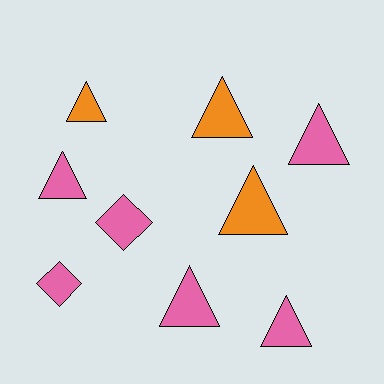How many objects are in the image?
There are 9 objects.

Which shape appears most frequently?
Triangle, with 7 objects.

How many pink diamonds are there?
There are 2 pink diamonds.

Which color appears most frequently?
Pink, with 6 objects.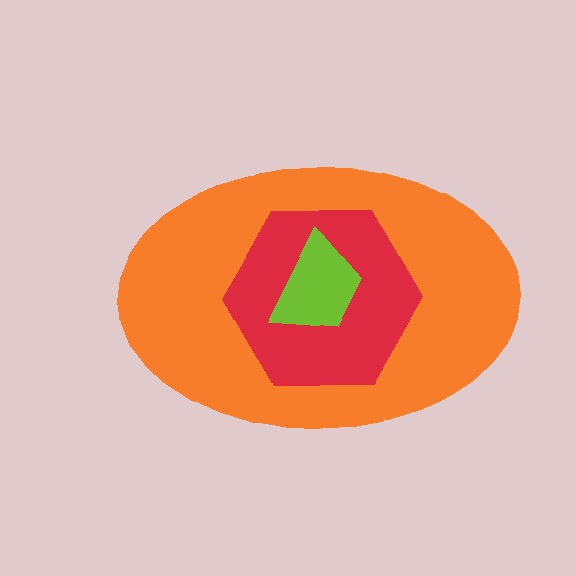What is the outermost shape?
The orange ellipse.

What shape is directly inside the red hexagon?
The lime trapezoid.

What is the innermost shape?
The lime trapezoid.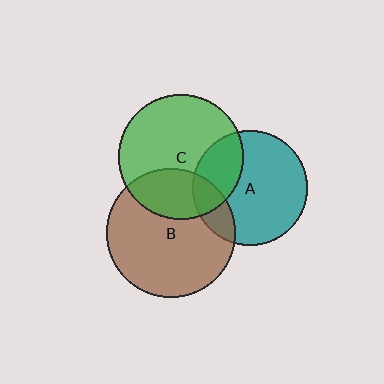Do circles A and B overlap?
Yes.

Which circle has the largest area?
Circle B (brown).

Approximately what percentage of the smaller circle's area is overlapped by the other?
Approximately 15%.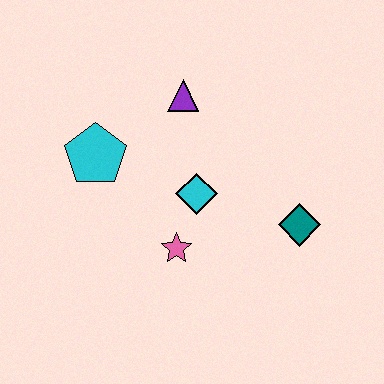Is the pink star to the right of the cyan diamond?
No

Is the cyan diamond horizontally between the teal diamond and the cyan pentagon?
Yes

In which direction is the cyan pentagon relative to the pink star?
The cyan pentagon is above the pink star.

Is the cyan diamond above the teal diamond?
Yes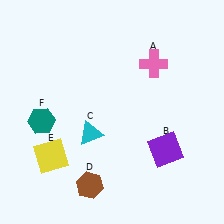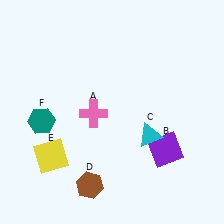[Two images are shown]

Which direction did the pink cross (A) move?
The pink cross (A) moved left.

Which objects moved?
The objects that moved are: the pink cross (A), the cyan triangle (C).